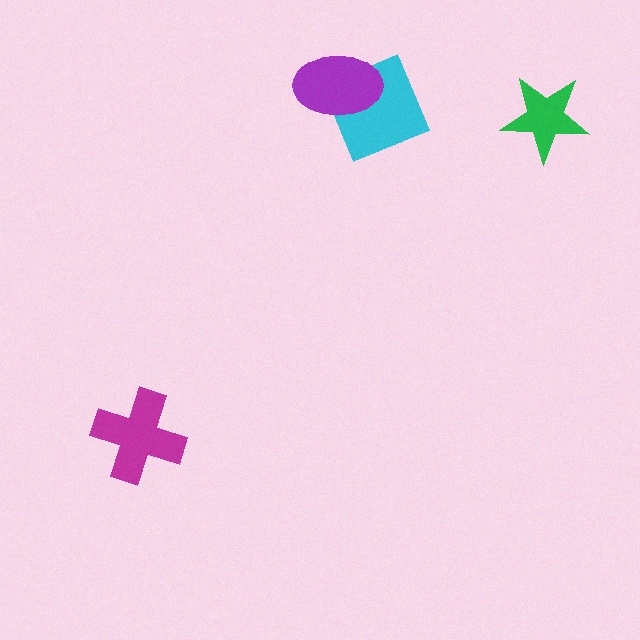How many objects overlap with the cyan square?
1 object overlaps with the cyan square.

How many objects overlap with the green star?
0 objects overlap with the green star.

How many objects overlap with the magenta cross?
0 objects overlap with the magenta cross.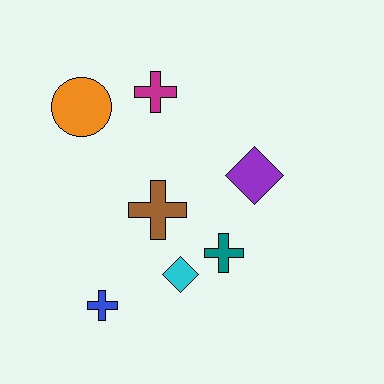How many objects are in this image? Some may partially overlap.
There are 7 objects.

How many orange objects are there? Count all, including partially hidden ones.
There is 1 orange object.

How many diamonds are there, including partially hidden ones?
There are 2 diamonds.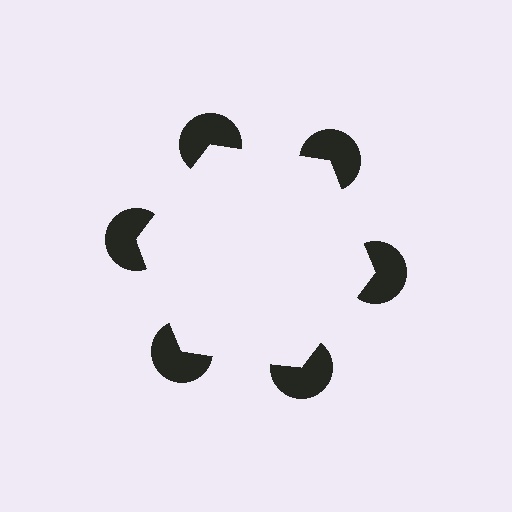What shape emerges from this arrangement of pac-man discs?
An illusory hexagon — its edges are inferred from the aligned wedge cuts in the pac-man discs, not physically drawn.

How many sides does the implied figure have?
6 sides.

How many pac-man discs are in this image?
There are 6 — one at each vertex of the illusory hexagon.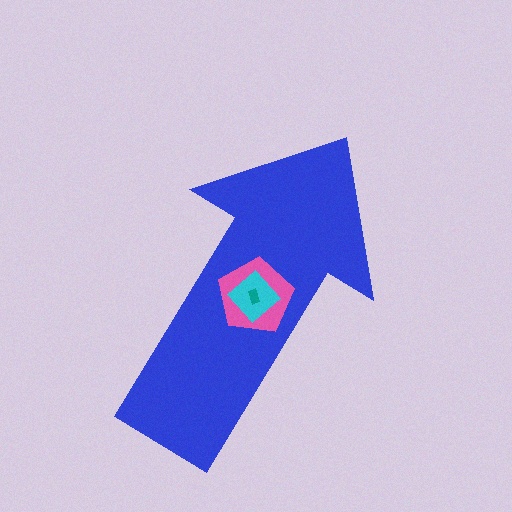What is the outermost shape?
The blue arrow.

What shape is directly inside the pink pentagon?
The cyan diamond.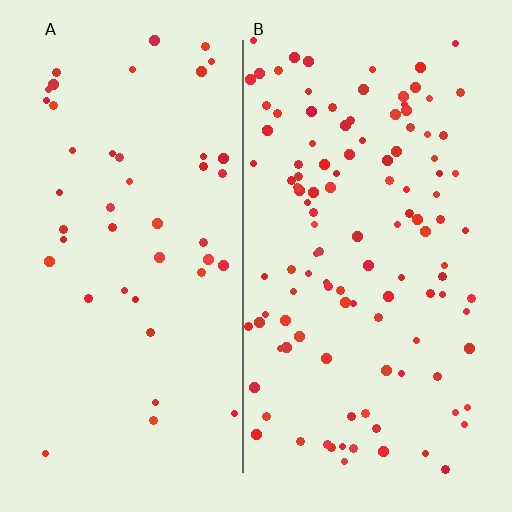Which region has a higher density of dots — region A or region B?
B (the right).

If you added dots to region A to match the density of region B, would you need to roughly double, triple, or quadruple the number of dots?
Approximately triple.